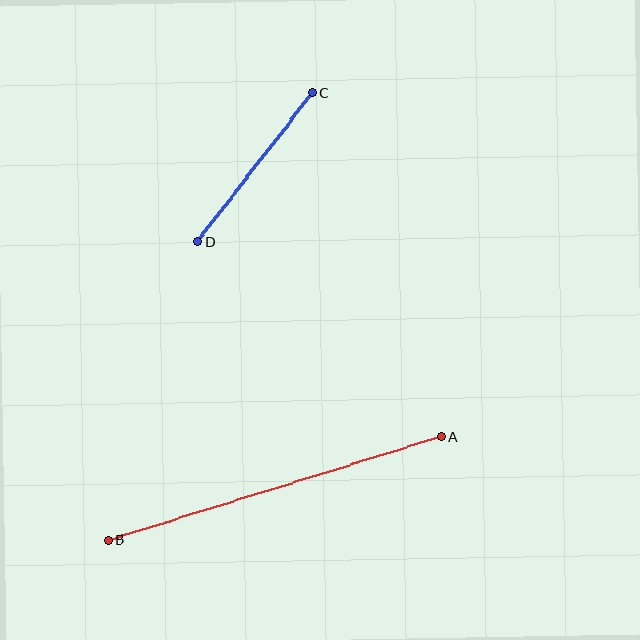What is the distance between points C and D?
The distance is approximately 188 pixels.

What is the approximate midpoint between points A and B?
The midpoint is at approximately (275, 488) pixels.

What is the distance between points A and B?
The distance is approximately 349 pixels.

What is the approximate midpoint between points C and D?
The midpoint is at approximately (255, 167) pixels.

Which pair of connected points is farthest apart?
Points A and B are farthest apart.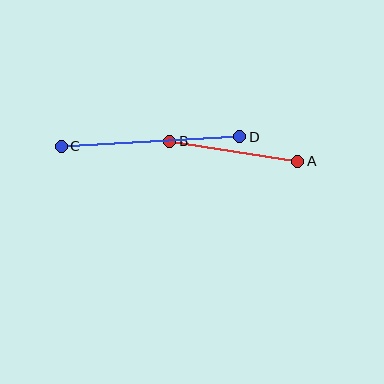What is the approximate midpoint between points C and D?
The midpoint is at approximately (150, 141) pixels.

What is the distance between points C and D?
The distance is approximately 179 pixels.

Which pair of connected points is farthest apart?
Points C and D are farthest apart.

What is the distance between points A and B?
The distance is approximately 130 pixels.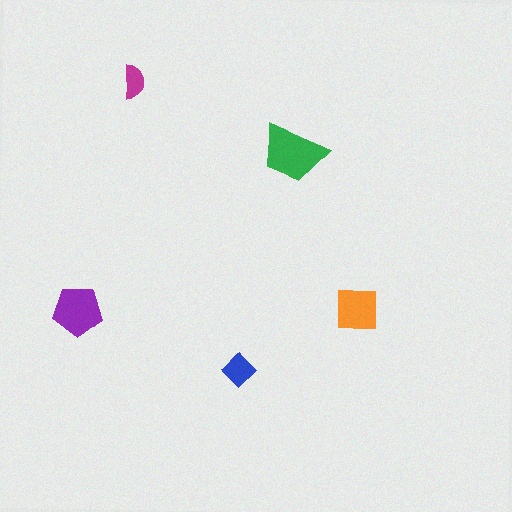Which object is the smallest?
The magenta semicircle.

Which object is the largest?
The green trapezoid.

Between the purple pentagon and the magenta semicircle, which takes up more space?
The purple pentagon.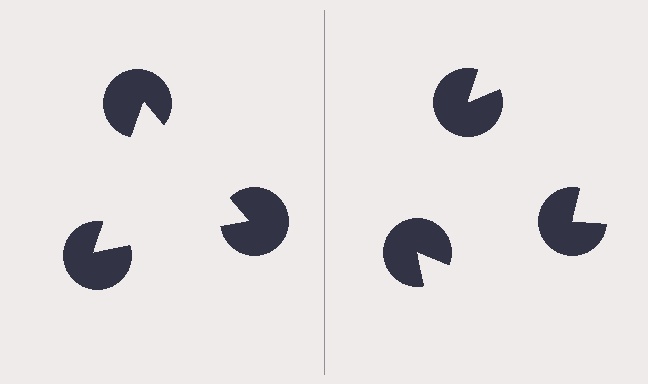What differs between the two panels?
The pac-man discs are positioned identically on both sides; only the wedge orientations differ. On the left they align to a triangle; on the right they are misaligned.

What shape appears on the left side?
An illusory triangle.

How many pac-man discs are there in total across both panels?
6 — 3 on each side.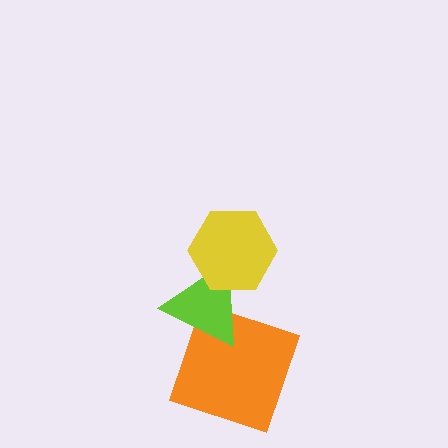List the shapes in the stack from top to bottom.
From top to bottom: the yellow hexagon, the lime triangle, the orange square.